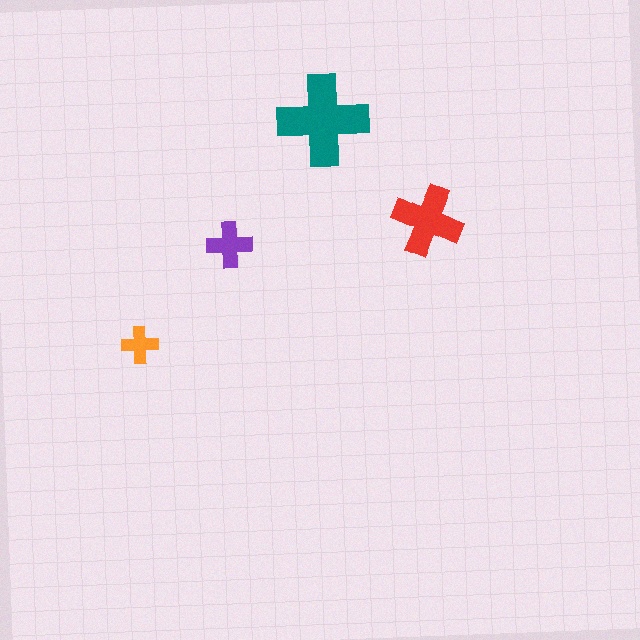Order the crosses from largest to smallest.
the teal one, the red one, the purple one, the orange one.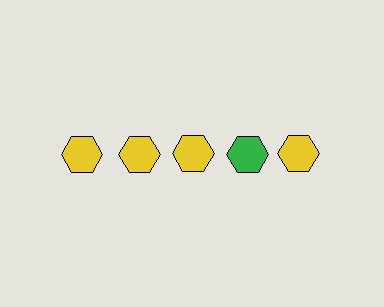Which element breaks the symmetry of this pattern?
The green hexagon in the top row, second from right column breaks the symmetry. All other shapes are yellow hexagons.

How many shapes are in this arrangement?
There are 5 shapes arranged in a grid pattern.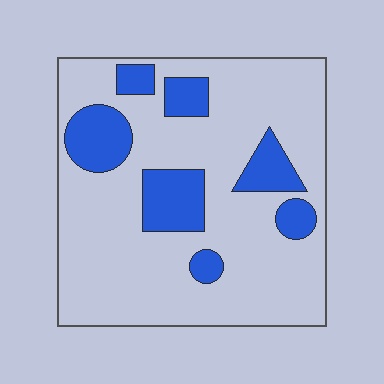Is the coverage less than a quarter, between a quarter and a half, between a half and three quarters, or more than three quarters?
Less than a quarter.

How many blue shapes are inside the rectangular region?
7.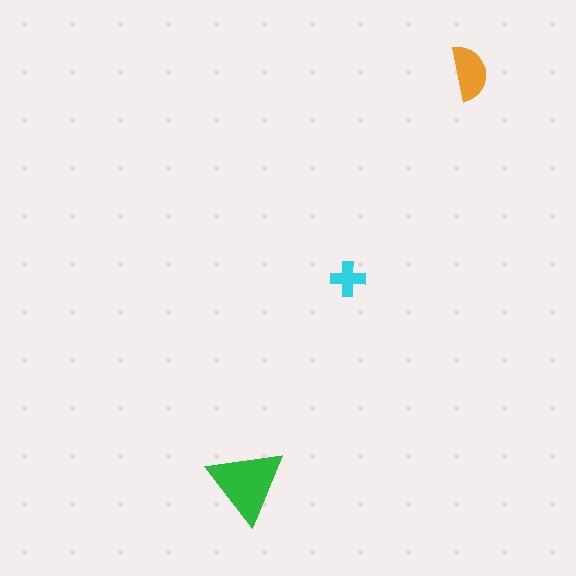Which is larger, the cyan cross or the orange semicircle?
The orange semicircle.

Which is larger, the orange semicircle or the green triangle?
The green triangle.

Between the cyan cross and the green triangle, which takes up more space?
The green triangle.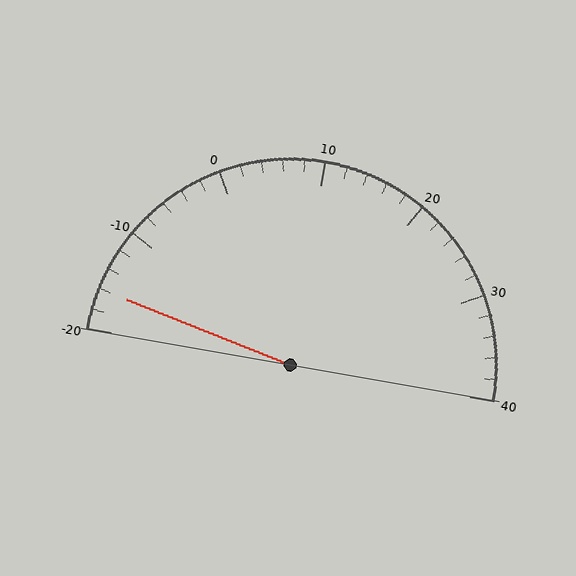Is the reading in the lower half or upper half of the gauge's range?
The reading is in the lower half of the range (-20 to 40).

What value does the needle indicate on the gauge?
The needle indicates approximately -16.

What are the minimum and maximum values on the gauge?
The gauge ranges from -20 to 40.